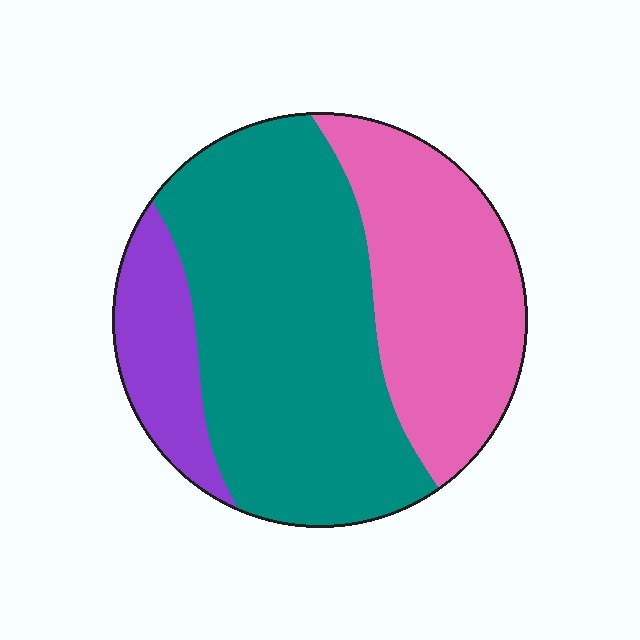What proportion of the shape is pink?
Pink covers 33% of the shape.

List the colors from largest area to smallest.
From largest to smallest: teal, pink, purple.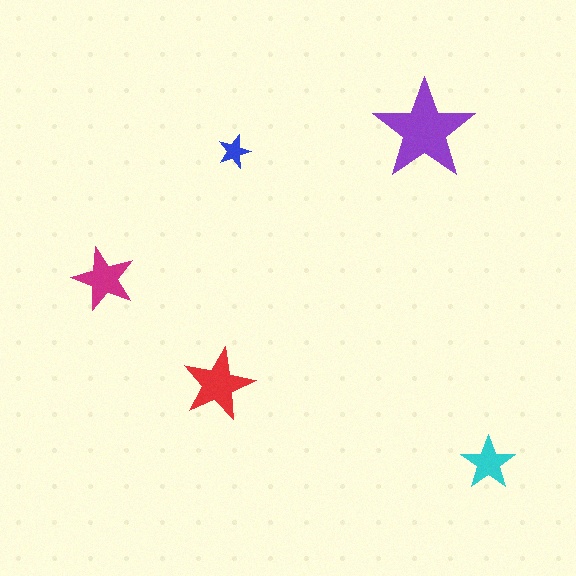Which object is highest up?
The purple star is topmost.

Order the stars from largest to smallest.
the purple one, the red one, the magenta one, the cyan one, the blue one.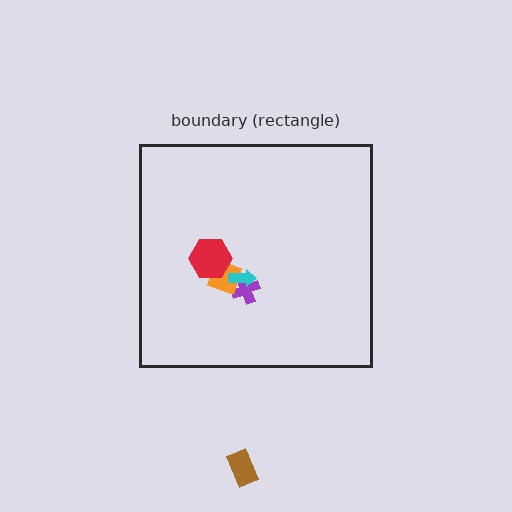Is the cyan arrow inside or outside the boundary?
Inside.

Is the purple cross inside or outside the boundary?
Inside.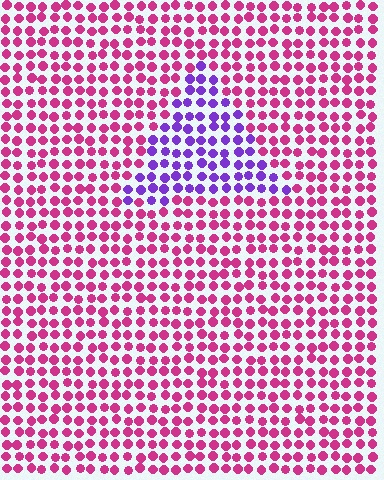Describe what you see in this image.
The image is filled with small magenta elements in a uniform arrangement. A triangle-shaped region is visible where the elements are tinted to a slightly different hue, forming a subtle color boundary.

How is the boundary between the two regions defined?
The boundary is defined purely by a slight shift in hue (about 58 degrees). Spacing, size, and orientation are identical on both sides.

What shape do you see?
I see a triangle.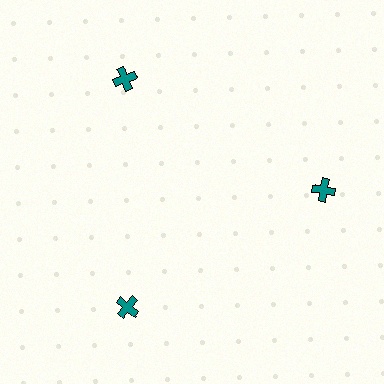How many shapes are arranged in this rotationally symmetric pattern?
There are 3 shapes, arranged in 3 groups of 1.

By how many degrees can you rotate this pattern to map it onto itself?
The pattern maps onto itself every 120 degrees of rotation.